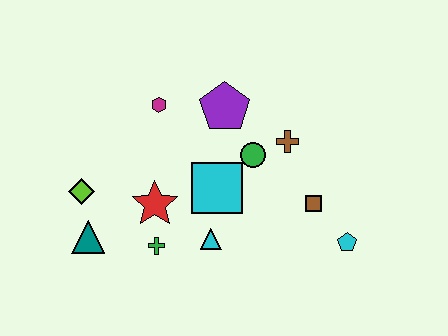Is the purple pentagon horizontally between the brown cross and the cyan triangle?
Yes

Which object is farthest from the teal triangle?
The cyan pentagon is farthest from the teal triangle.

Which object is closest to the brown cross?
The green circle is closest to the brown cross.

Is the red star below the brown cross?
Yes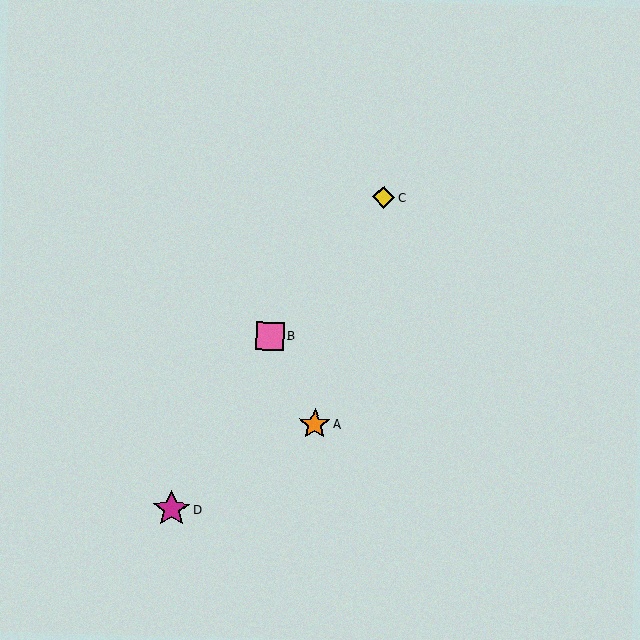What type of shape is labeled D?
Shape D is a magenta star.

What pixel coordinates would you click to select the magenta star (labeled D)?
Click at (171, 509) to select the magenta star D.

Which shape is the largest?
The magenta star (labeled D) is the largest.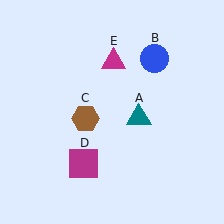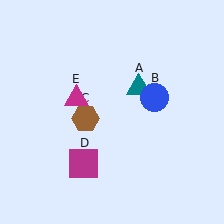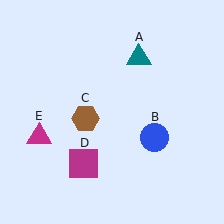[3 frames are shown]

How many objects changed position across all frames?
3 objects changed position: teal triangle (object A), blue circle (object B), magenta triangle (object E).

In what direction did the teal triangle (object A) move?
The teal triangle (object A) moved up.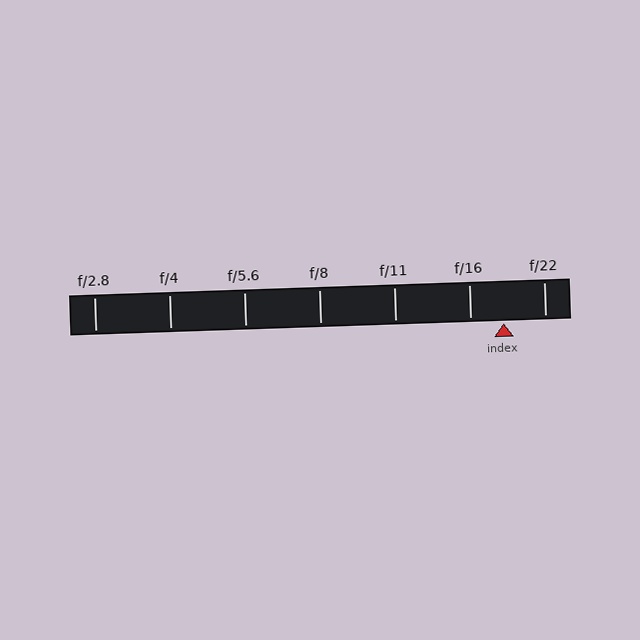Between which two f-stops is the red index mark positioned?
The index mark is between f/16 and f/22.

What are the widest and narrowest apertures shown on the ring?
The widest aperture shown is f/2.8 and the narrowest is f/22.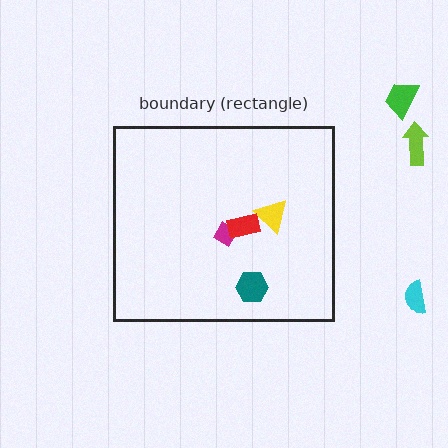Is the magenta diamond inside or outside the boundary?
Inside.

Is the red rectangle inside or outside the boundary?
Inside.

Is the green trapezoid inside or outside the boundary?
Outside.